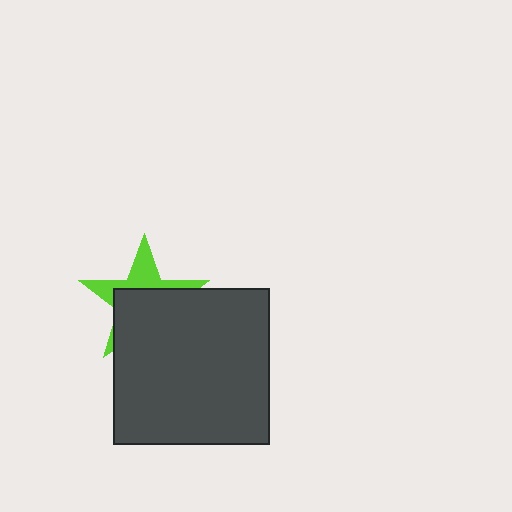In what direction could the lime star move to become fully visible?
The lime star could move up. That would shift it out from behind the dark gray square entirely.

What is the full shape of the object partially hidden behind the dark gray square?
The partially hidden object is a lime star.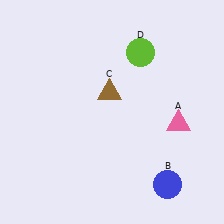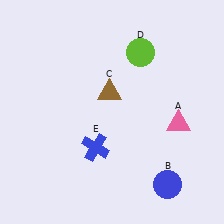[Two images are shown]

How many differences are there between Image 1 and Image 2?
There is 1 difference between the two images.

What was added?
A blue cross (E) was added in Image 2.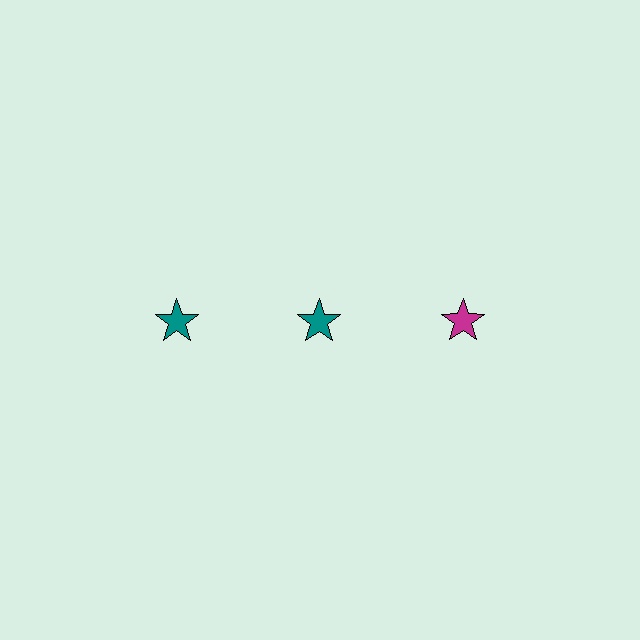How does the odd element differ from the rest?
It has a different color: magenta instead of teal.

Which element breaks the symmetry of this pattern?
The magenta star in the top row, center column breaks the symmetry. All other shapes are teal stars.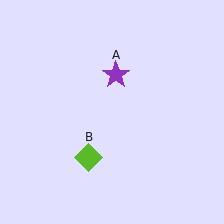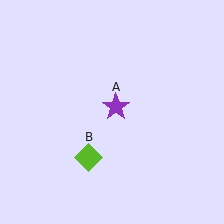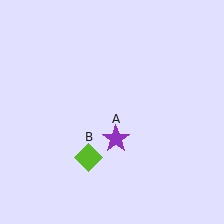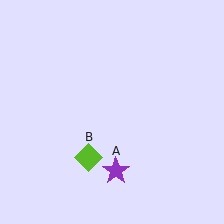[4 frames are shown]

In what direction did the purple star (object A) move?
The purple star (object A) moved down.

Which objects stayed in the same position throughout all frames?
Lime diamond (object B) remained stationary.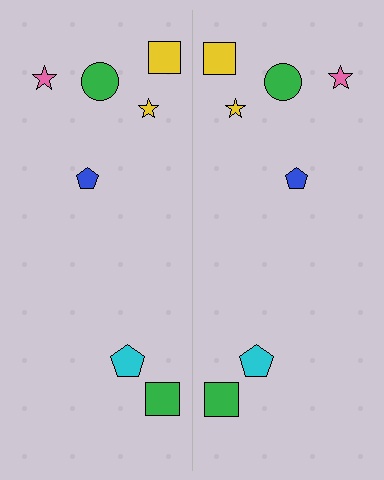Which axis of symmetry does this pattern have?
The pattern has a vertical axis of symmetry running through the center of the image.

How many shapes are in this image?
There are 14 shapes in this image.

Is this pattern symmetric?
Yes, this pattern has bilateral (reflection) symmetry.